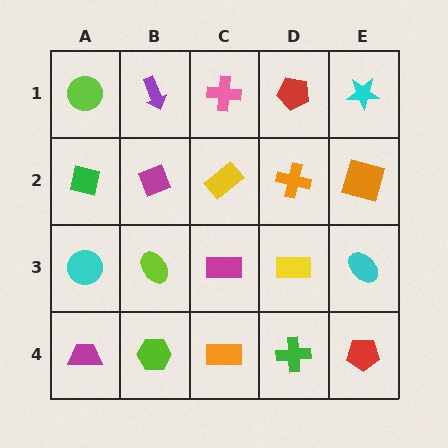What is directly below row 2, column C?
A magenta rectangle.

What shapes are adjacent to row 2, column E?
A cyan star (row 1, column E), a cyan ellipse (row 3, column E), an orange cross (row 2, column D).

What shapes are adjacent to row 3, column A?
A green square (row 2, column A), a magenta trapezoid (row 4, column A), a lime ellipse (row 3, column B).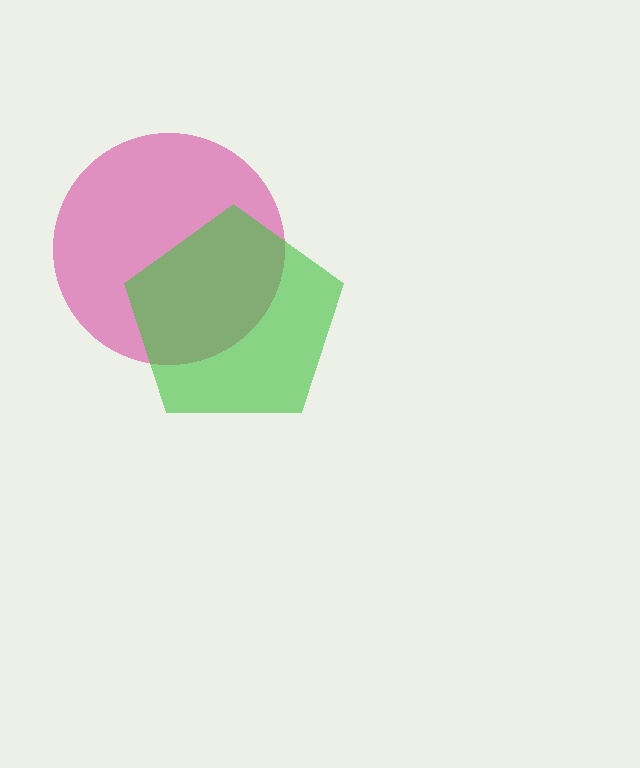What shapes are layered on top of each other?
The layered shapes are: a magenta circle, a green pentagon.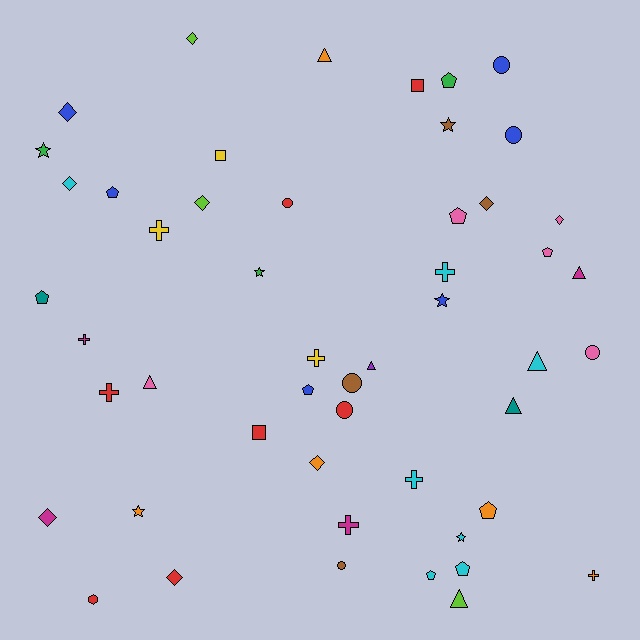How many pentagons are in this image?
There are 9 pentagons.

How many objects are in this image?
There are 50 objects.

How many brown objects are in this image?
There are 4 brown objects.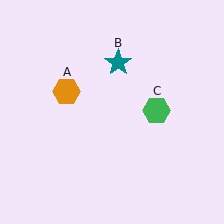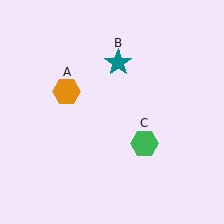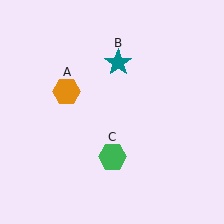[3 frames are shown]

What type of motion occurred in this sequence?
The green hexagon (object C) rotated clockwise around the center of the scene.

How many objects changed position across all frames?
1 object changed position: green hexagon (object C).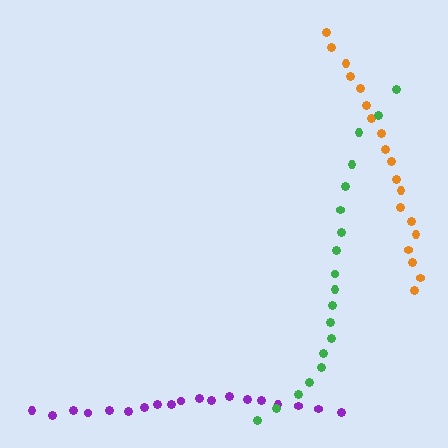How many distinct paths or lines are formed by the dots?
There are 3 distinct paths.